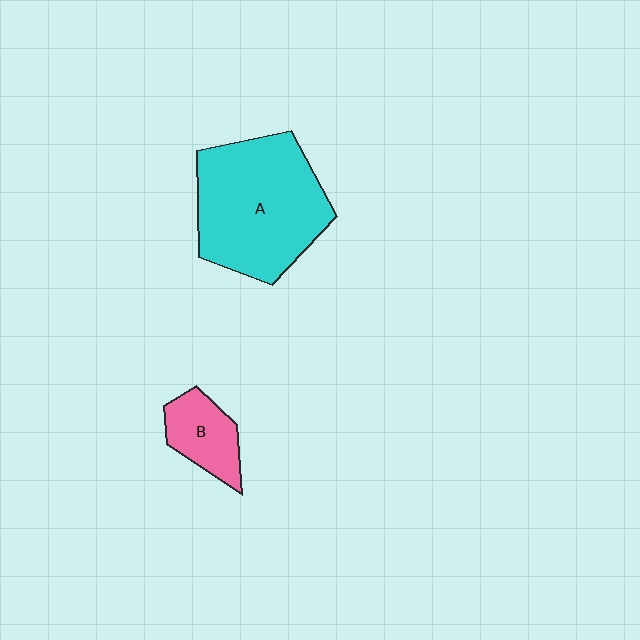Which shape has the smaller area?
Shape B (pink).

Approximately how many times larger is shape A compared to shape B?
Approximately 3.1 times.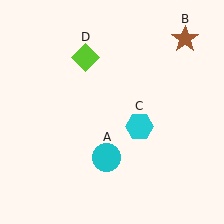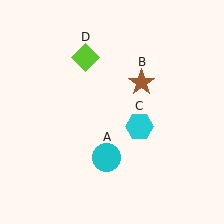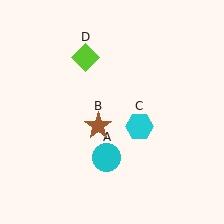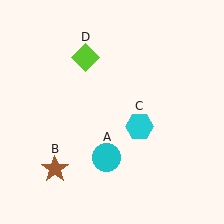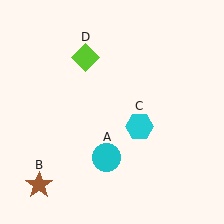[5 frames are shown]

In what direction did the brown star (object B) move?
The brown star (object B) moved down and to the left.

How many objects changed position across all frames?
1 object changed position: brown star (object B).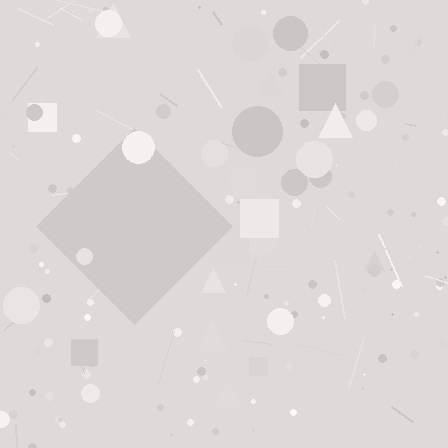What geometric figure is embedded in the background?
A diamond is embedded in the background.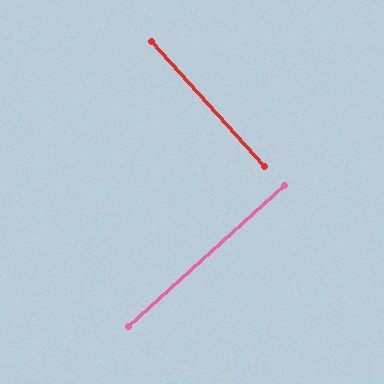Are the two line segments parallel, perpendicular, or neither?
Perpendicular — they meet at approximately 90°.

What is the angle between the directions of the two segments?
Approximately 90 degrees.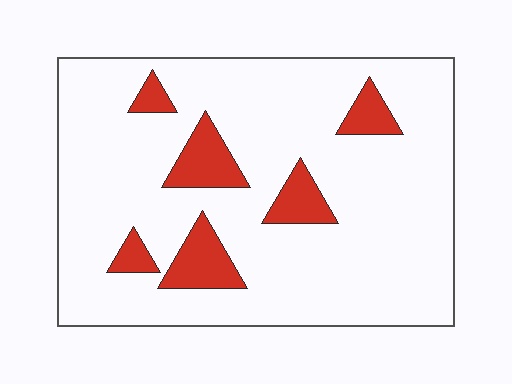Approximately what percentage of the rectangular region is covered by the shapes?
Approximately 15%.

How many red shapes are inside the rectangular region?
6.